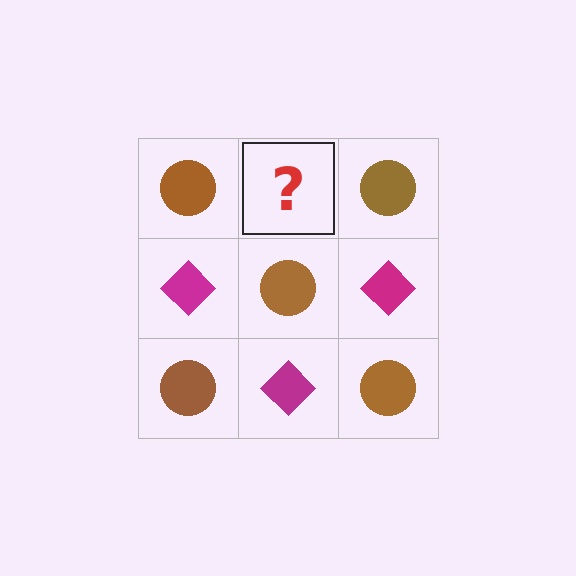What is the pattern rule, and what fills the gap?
The rule is that it alternates brown circle and magenta diamond in a checkerboard pattern. The gap should be filled with a magenta diamond.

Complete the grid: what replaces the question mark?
The question mark should be replaced with a magenta diamond.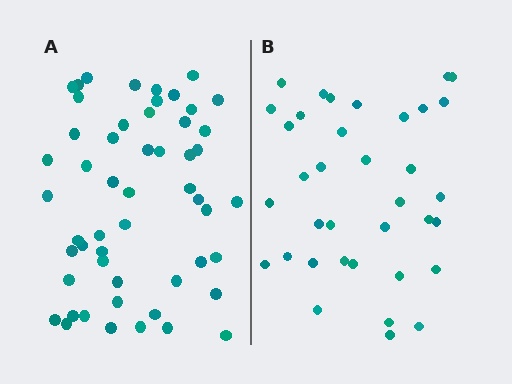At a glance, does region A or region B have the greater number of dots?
Region A (the left region) has more dots.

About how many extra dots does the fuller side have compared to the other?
Region A has approximately 15 more dots than region B.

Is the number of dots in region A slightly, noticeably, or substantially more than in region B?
Region A has substantially more. The ratio is roughly 1.5 to 1.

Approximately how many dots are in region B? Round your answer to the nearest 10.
About 40 dots. (The exact count is 36, which rounds to 40.)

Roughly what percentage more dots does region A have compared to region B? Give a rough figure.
About 45% more.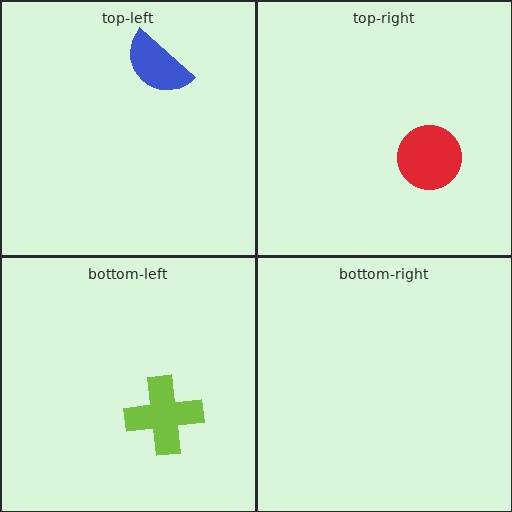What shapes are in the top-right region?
The red circle.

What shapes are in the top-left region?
The blue semicircle.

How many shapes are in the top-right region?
1.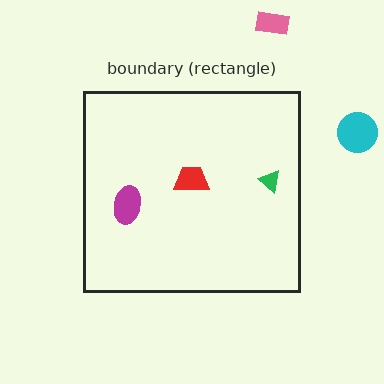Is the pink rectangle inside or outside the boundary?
Outside.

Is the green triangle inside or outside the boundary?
Inside.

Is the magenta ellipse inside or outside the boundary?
Inside.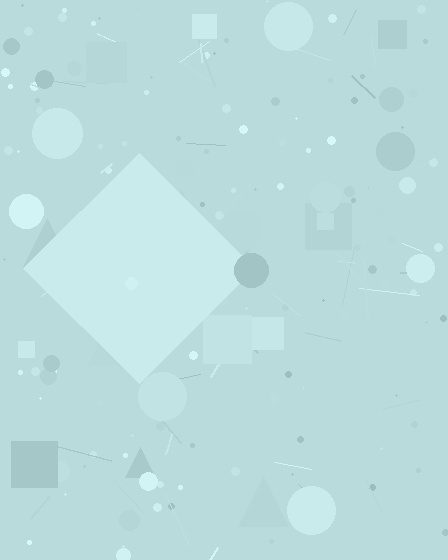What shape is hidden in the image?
A diamond is hidden in the image.